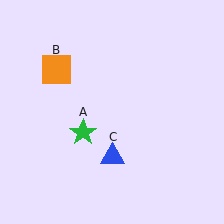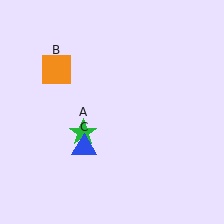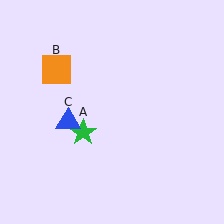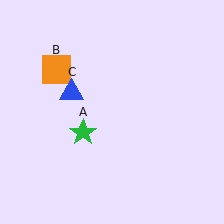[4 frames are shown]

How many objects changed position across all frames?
1 object changed position: blue triangle (object C).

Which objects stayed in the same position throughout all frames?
Green star (object A) and orange square (object B) remained stationary.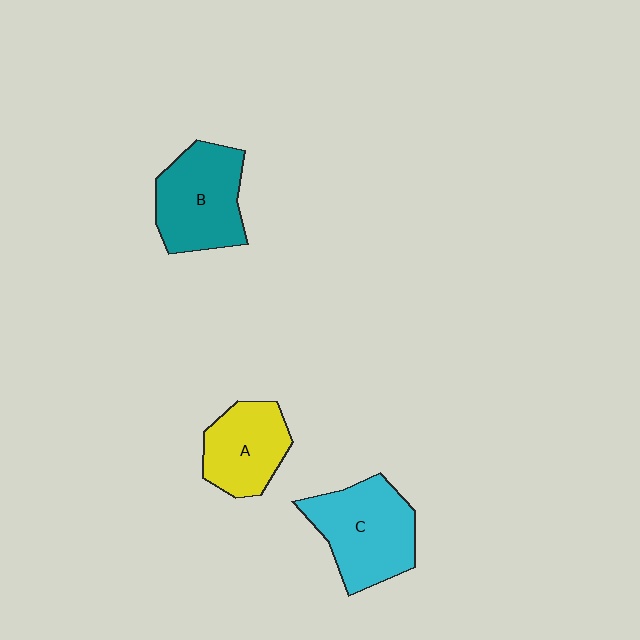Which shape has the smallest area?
Shape A (yellow).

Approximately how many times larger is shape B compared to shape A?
Approximately 1.3 times.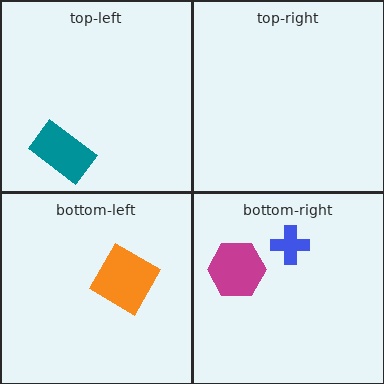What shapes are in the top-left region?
The teal rectangle.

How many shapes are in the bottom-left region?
1.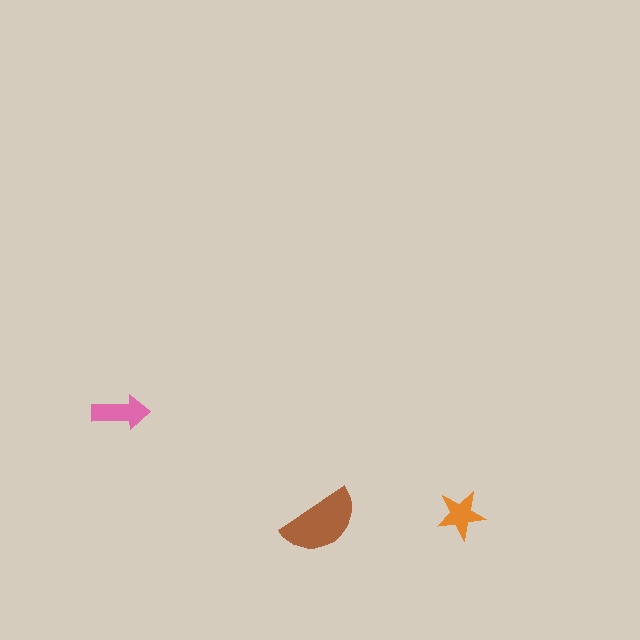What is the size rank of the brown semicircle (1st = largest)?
1st.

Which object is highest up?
The pink arrow is topmost.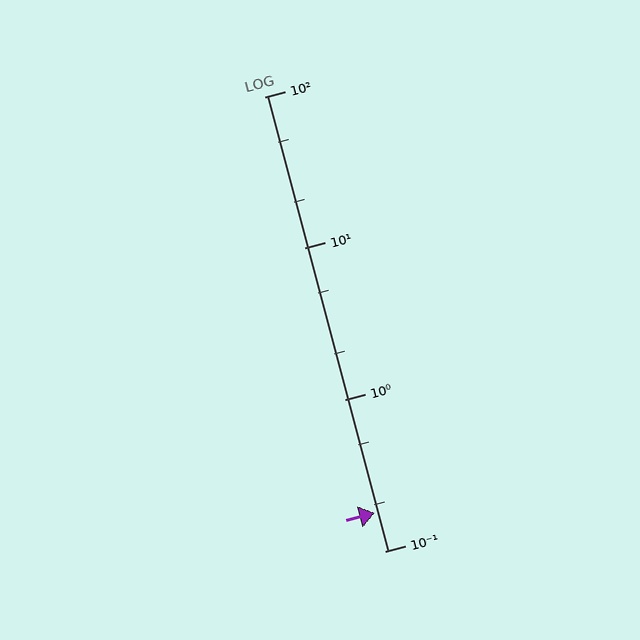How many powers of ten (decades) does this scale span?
The scale spans 3 decades, from 0.1 to 100.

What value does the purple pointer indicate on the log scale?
The pointer indicates approximately 0.18.